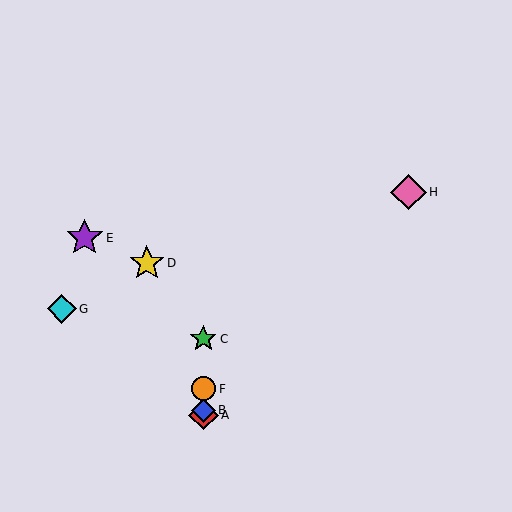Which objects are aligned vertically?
Objects A, B, C, F are aligned vertically.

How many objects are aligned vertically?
4 objects (A, B, C, F) are aligned vertically.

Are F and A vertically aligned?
Yes, both are at x≈203.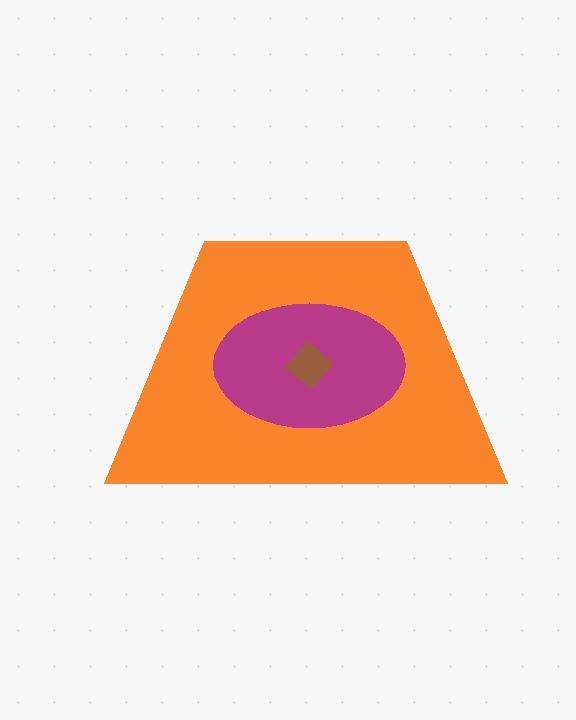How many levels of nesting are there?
3.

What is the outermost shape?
The orange trapezoid.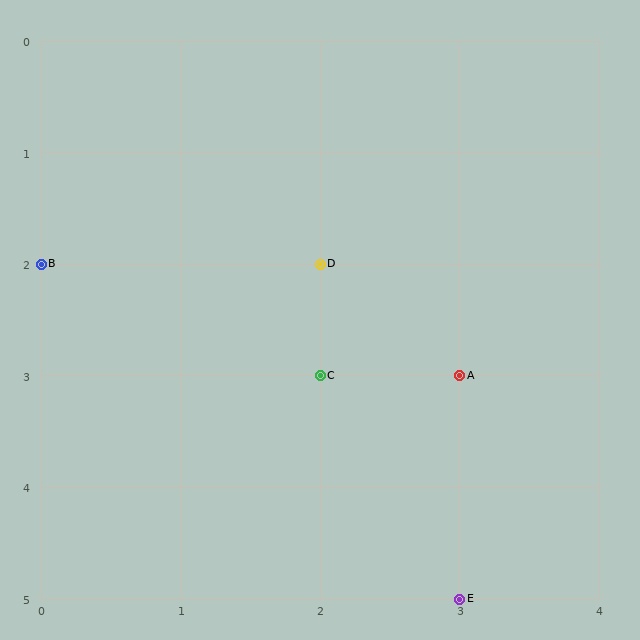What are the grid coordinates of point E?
Point E is at grid coordinates (3, 5).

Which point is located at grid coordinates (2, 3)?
Point C is at (2, 3).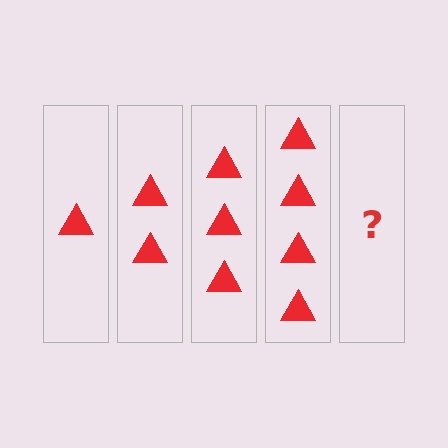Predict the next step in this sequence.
The next step is 5 triangles.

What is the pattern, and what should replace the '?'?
The pattern is that each step adds one more triangle. The '?' should be 5 triangles.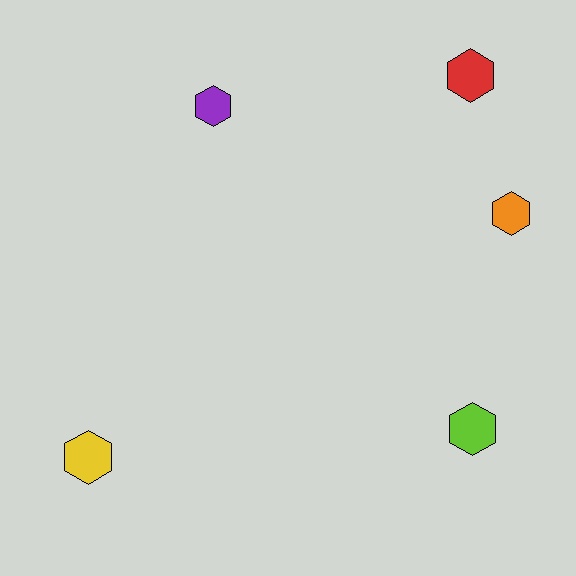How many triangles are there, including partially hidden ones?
There are no triangles.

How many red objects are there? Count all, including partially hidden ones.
There is 1 red object.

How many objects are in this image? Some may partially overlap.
There are 5 objects.